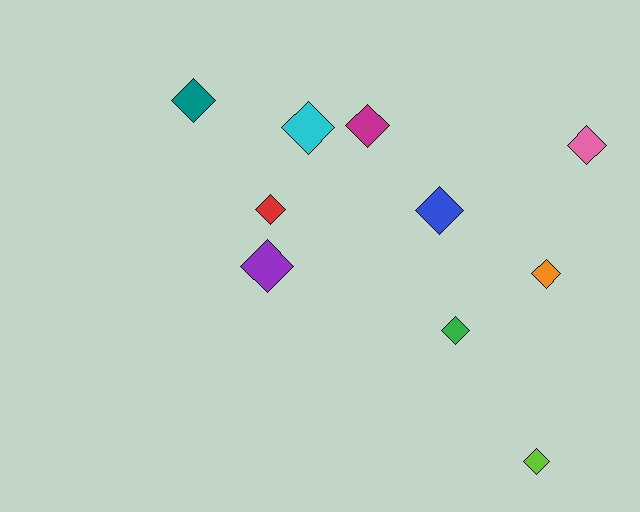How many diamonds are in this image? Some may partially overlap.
There are 10 diamonds.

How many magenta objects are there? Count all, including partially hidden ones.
There is 1 magenta object.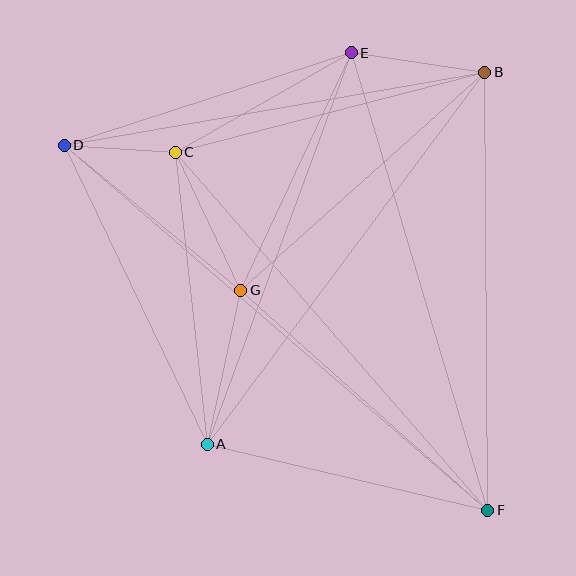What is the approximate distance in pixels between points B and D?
The distance between B and D is approximately 427 pixels.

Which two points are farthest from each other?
Points D and F are farthest from each other.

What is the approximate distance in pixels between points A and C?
The distance between A and C is approximately 294 pixels.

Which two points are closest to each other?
Points C and D are closest to each other.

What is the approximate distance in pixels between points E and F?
The distance between E and F is approximately 477 pixels.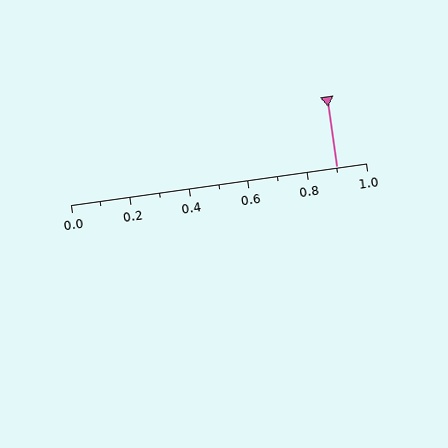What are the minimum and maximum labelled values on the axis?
The axis runs from 0.0 to 1.0.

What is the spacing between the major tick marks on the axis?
The major ticks are spaced 0.2 apart.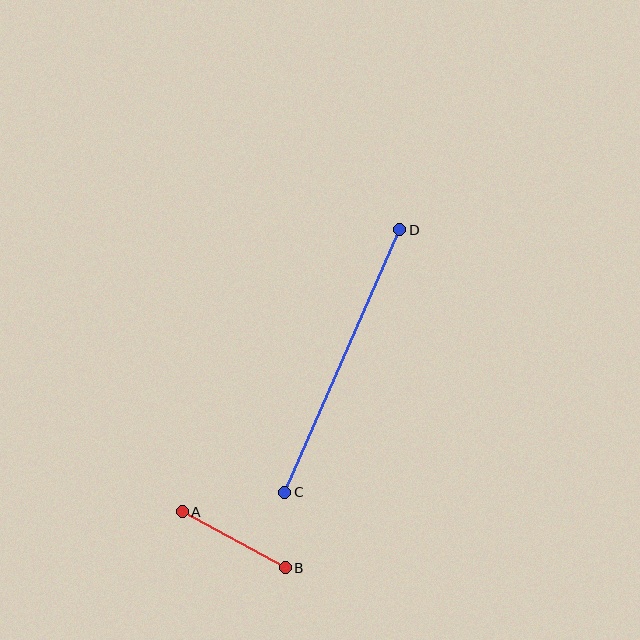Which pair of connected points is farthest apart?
Points C and D are farthest apart.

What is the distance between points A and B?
The distance is approximately 117 pixels.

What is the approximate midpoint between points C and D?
The midpoint is at approximately (342, 361) pixels.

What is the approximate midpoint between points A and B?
The midpoint is at approximately (234, 540) pixels.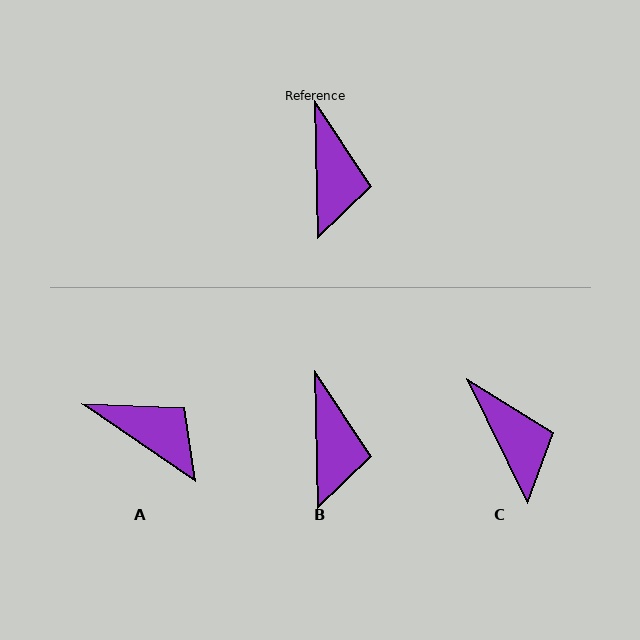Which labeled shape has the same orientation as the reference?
B.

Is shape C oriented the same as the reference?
No, it is off by about 25 degrees.